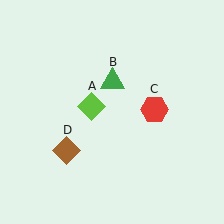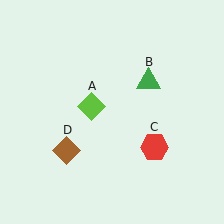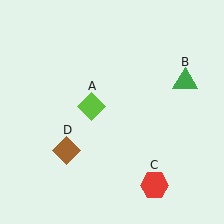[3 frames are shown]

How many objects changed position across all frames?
2 objects changed position: green triangle (object B), red hexagon (object C).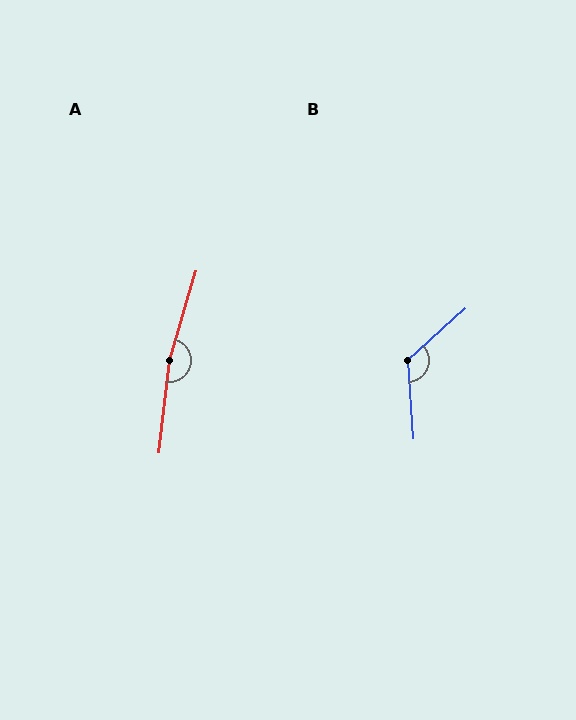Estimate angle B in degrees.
Approximately 128 degrees.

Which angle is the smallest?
B, at approximately 128 degrees.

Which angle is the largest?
A, at approximately 170 degrees.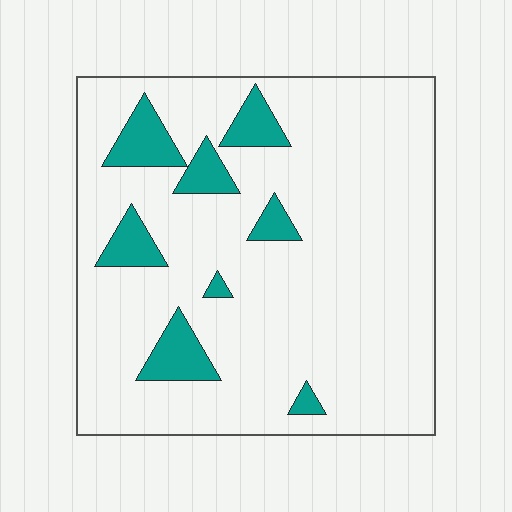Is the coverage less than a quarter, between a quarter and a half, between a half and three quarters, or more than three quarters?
Less than a quarter.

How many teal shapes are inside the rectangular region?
8.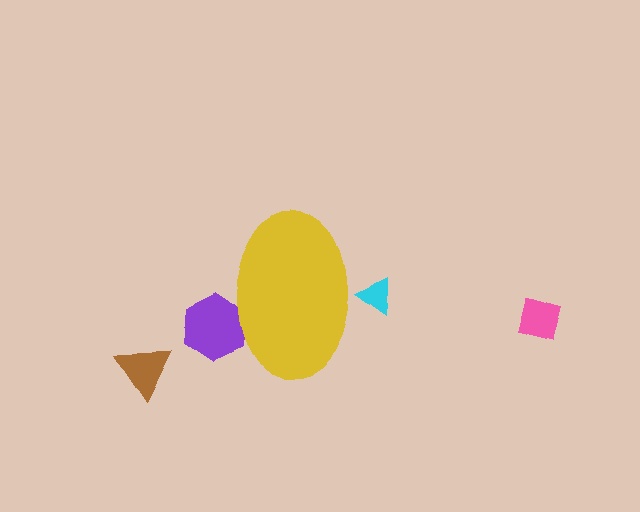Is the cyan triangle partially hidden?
Yes, the cyan triangle is partially hidden behind the yellow ellipse.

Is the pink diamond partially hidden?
No, the pink diamond is fully visible.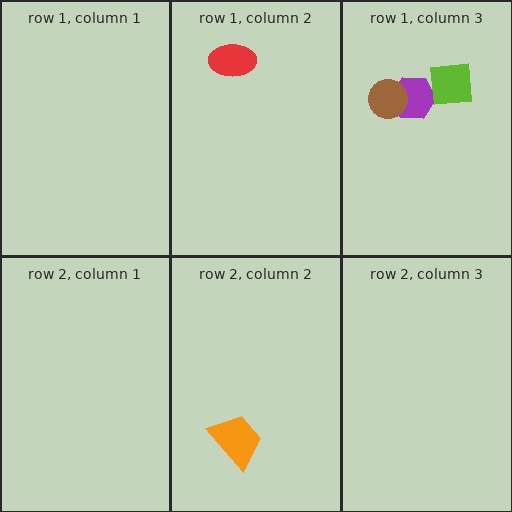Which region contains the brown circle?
The row 1, column 3 region.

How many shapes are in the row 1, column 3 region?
3.